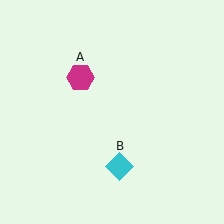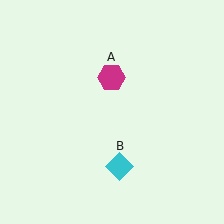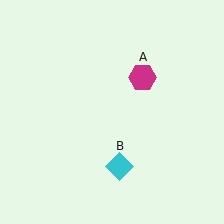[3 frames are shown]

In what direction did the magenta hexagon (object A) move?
The magenta hexagon (object A) moved right.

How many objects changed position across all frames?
1 object changed position: magenta hexagon (object A).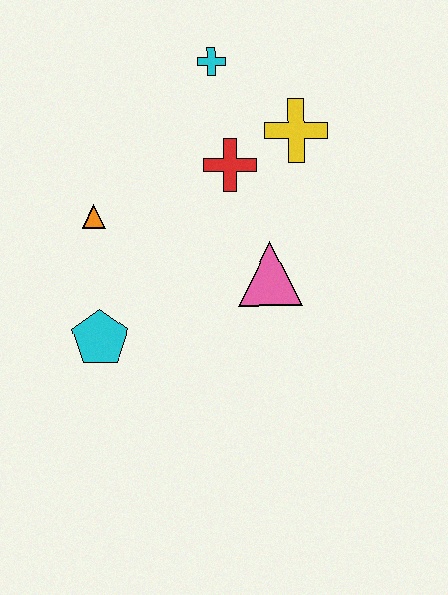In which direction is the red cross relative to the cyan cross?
The red cross is below the cyan cross.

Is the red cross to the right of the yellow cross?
No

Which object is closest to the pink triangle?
The red cross is closest to the pink triangle.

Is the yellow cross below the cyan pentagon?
No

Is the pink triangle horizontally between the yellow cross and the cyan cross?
Yes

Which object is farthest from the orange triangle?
The yellow cross is farthest from the orange triangle.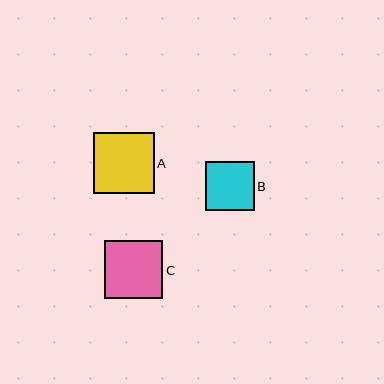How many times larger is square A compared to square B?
Square A is approximately 1.2 times the size of square B.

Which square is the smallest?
Square B is the smallest with a size of approximately 49 pixels.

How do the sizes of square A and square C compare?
Square A and square C are approximately the same size.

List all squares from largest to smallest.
From largest to smallest: A, C, B.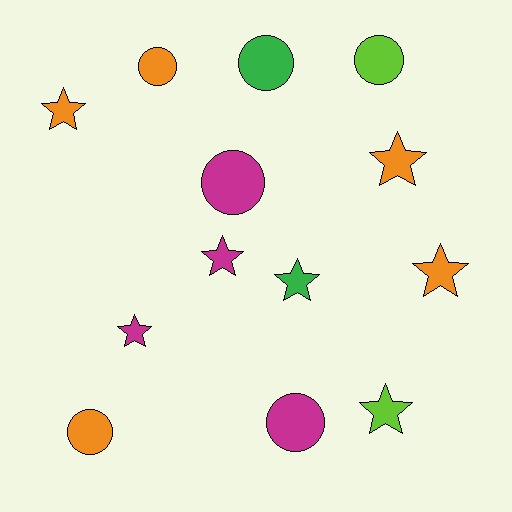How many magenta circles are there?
There are 2 magenta circles.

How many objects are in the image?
There are 13 objects.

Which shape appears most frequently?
Star, with 7 objects.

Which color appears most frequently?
Orange, with 5 objects.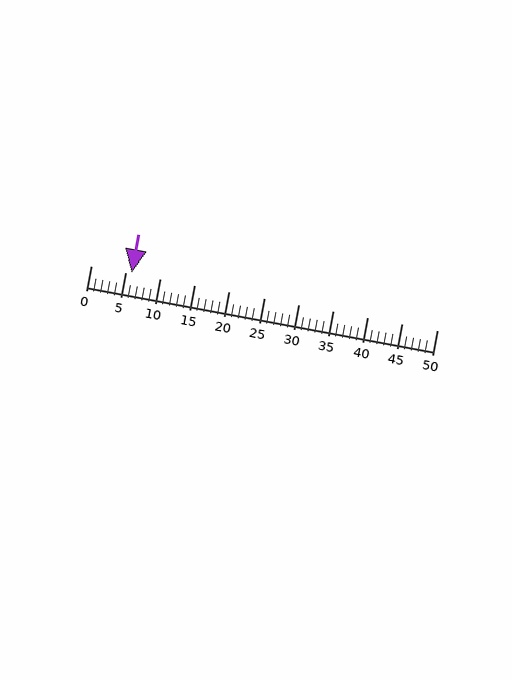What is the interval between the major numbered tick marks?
The major tick marks are spaced 5 units apart.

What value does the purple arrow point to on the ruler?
The purple arrow points to approximately 6.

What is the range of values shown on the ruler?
The ruler shows values from 0 to 50.